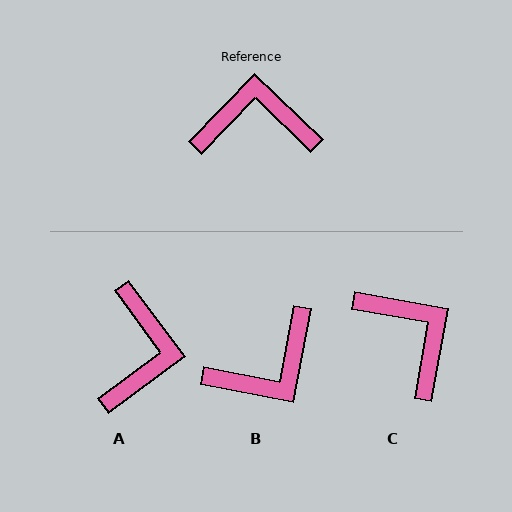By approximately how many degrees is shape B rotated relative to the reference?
Approximately 147 degrees clockwise.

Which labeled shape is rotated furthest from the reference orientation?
B, about 147 degrees away.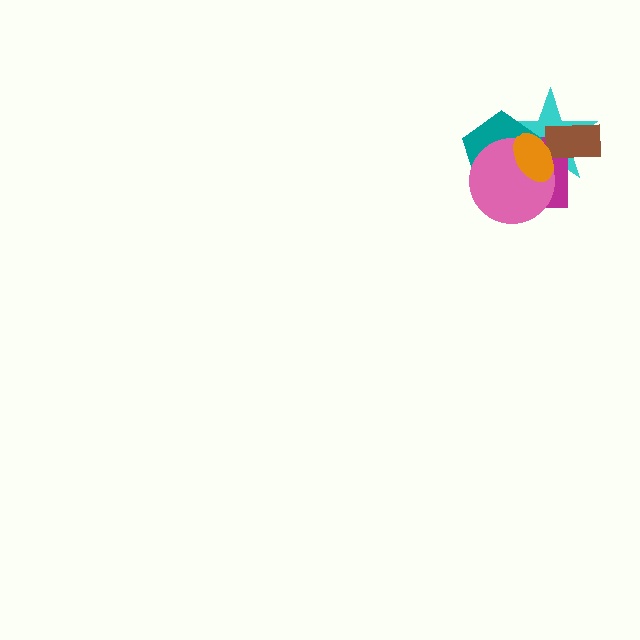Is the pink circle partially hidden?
Yes, it is partially covered by another shape.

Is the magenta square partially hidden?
Yes, it is partially covered by another shape.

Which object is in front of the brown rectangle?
The orange ellipse is in front of the brown rectangle.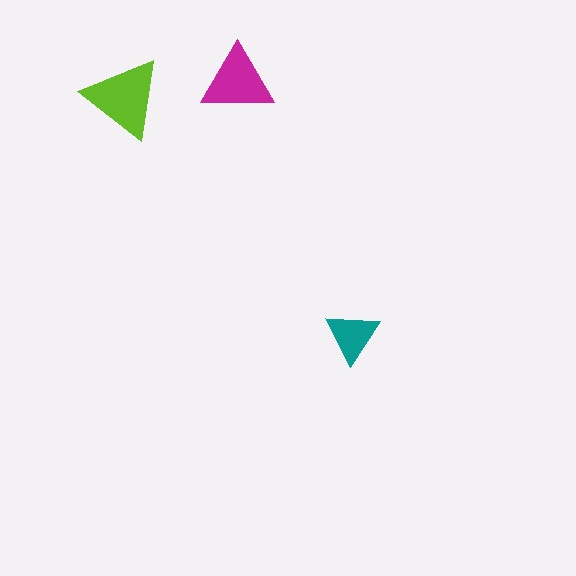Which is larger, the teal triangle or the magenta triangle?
The magenta one.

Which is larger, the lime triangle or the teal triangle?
The lime one.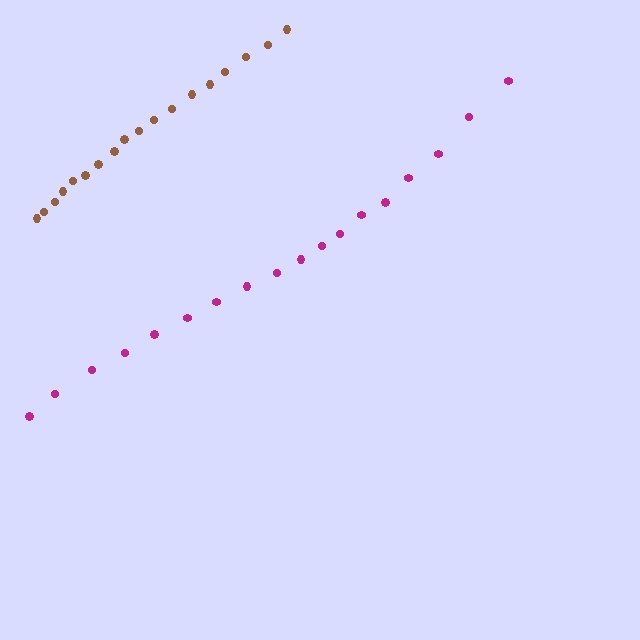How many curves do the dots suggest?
There are 2 distinct paths.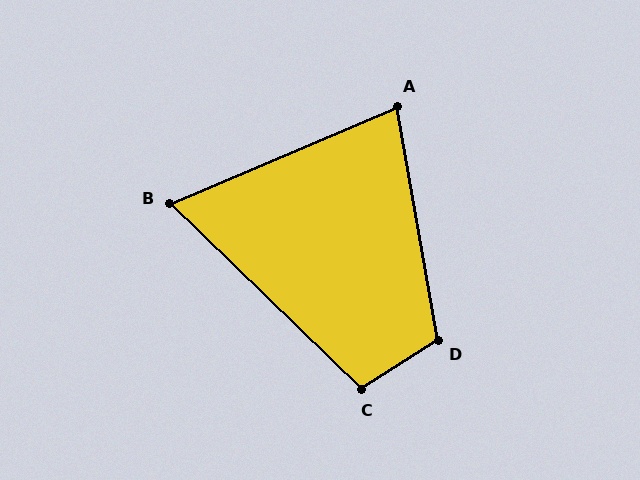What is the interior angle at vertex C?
Approximately 103 degrees (obtuse).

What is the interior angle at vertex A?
Approximately 77 degrees (acute).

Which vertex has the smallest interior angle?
B, at approximately 67 degrees.